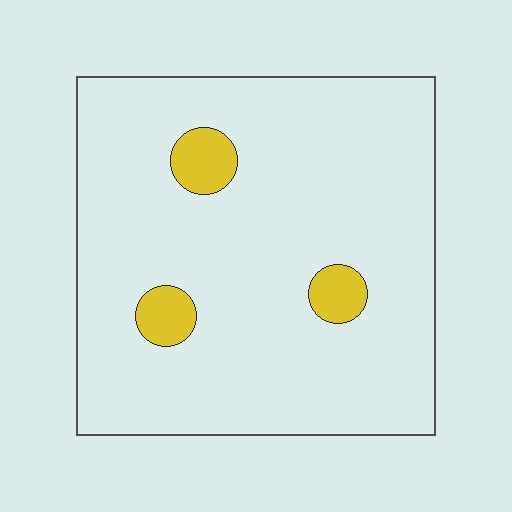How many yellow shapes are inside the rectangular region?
3.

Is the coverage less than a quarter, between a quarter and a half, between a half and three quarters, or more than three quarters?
Less than a quarter.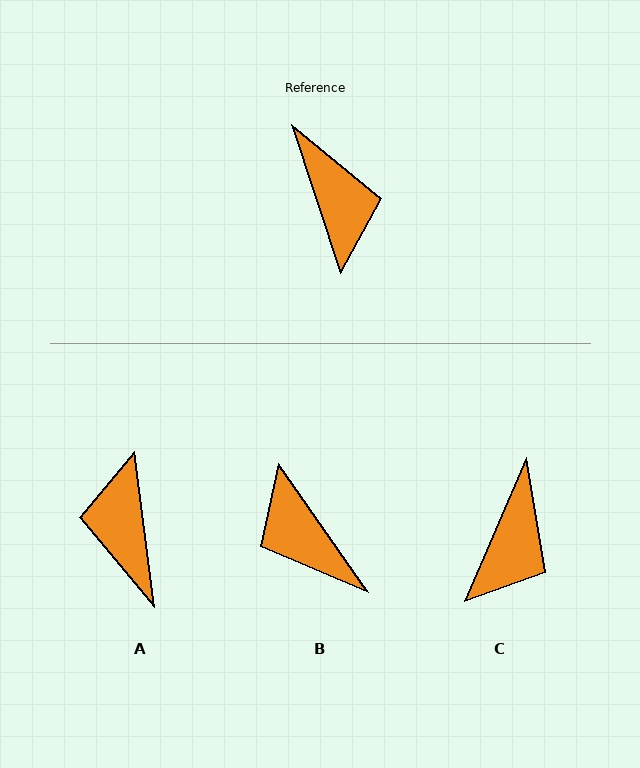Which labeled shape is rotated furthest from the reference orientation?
A, about 169 degrees away.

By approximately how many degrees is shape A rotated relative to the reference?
Approximately 169 degrees counter-clockwise.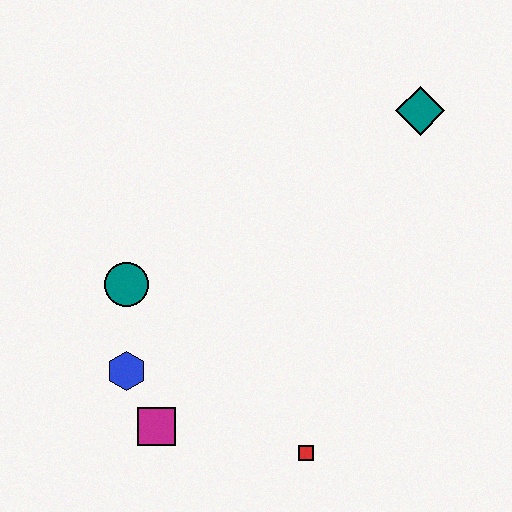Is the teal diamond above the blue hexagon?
Yes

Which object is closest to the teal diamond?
The teal circle is closest to the teal diamond.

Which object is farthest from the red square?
The teal diamond is farthest from the red square.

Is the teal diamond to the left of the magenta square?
No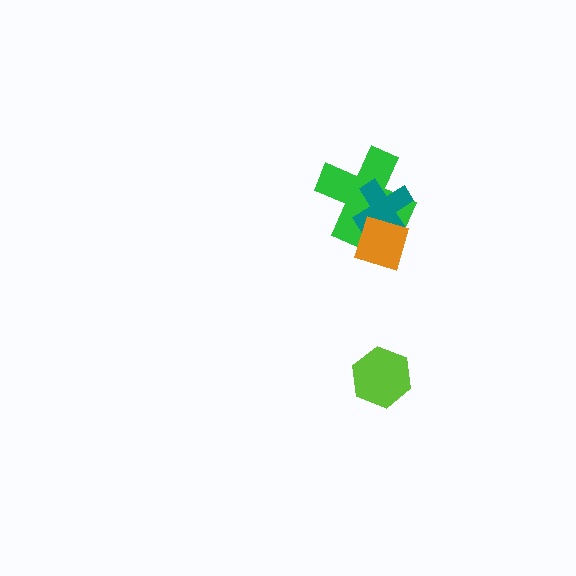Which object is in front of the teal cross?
The orange diamond is in front of the teal cross.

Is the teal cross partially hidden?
Yes, it is partially covered by another shape.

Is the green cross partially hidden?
Yes, it is partially covered by another shape.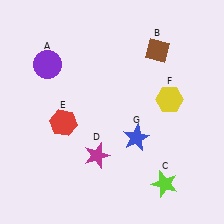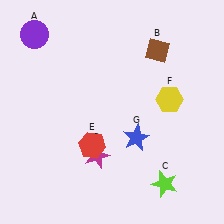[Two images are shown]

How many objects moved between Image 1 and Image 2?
2 objects moved between the two images.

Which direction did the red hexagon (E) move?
The red hexagon (E) moved right.